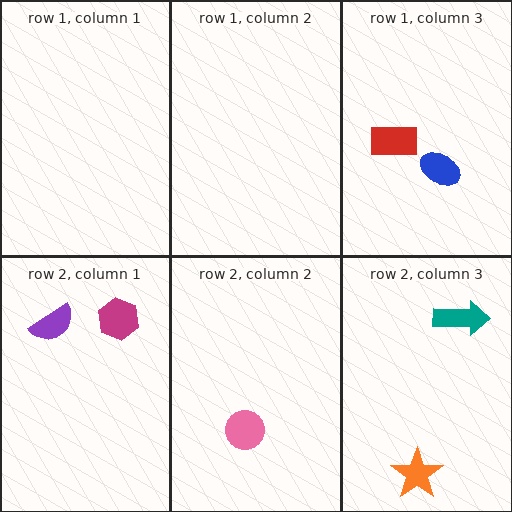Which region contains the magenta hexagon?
The row 2, column 1 region.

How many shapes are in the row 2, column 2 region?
1.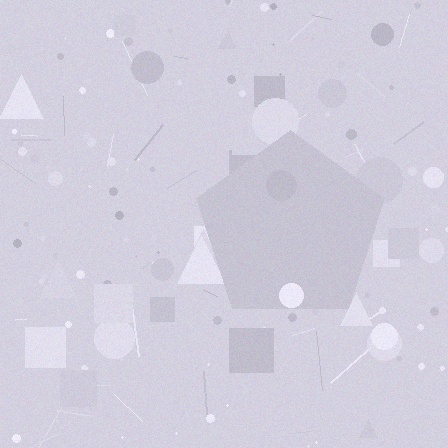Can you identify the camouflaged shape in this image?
The camouflaged shape is a pentagon.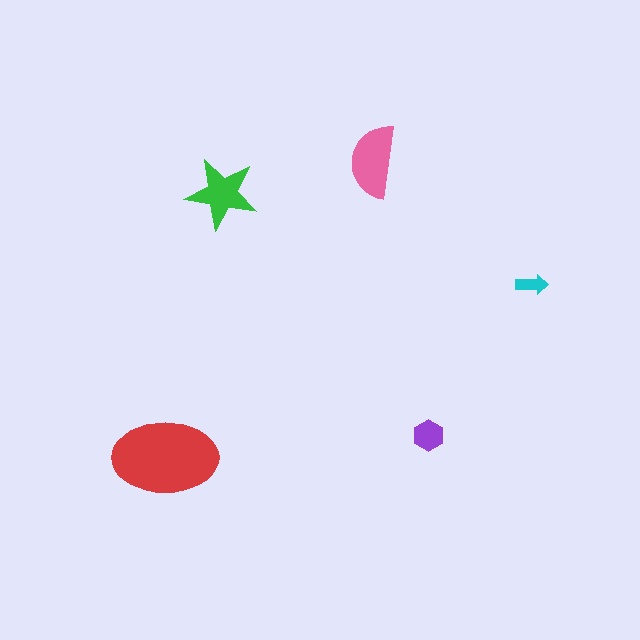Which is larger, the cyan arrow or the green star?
The green star.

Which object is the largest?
The red ellipse.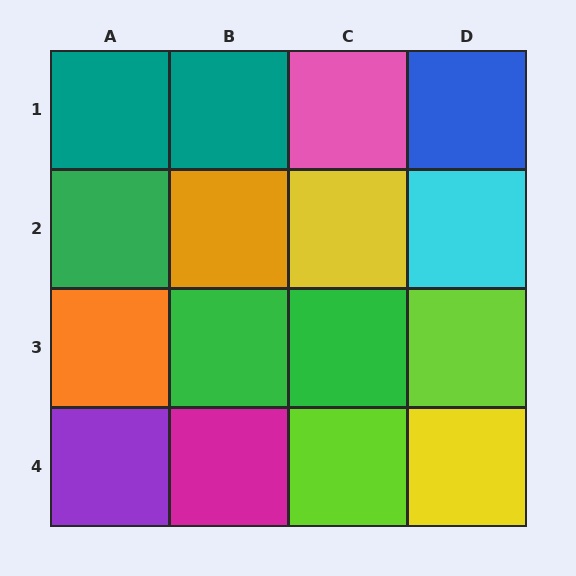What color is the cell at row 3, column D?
Lime.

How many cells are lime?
2 cells are lime.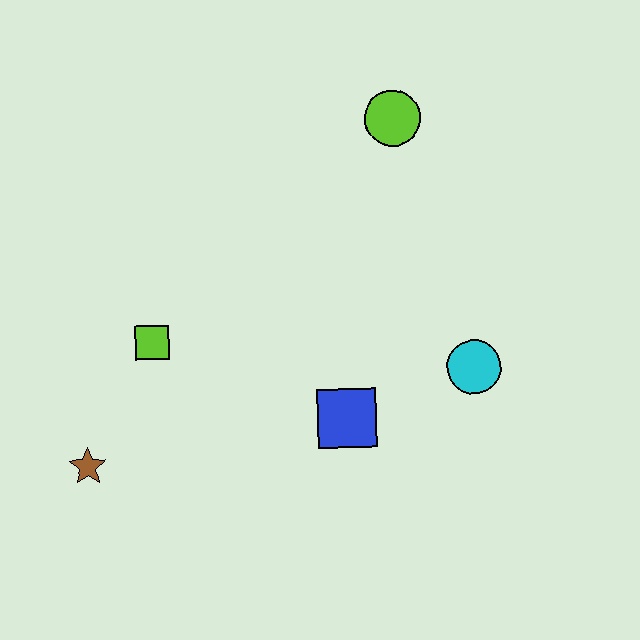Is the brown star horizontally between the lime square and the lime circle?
No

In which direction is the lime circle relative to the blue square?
The lime circle is above the blue square.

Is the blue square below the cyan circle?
Yes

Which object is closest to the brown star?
The lime square is closest to the brown star.